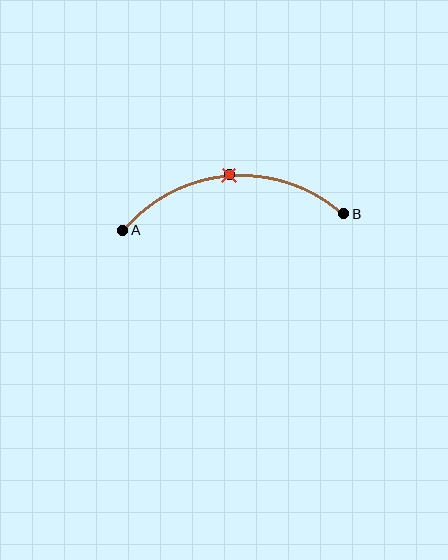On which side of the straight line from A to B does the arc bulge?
The arc bulges above the straight line connecting A and B.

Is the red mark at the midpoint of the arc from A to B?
Yes. The red mark lies on the arc at equal arc-length from both A and B — it is the arc midpoint.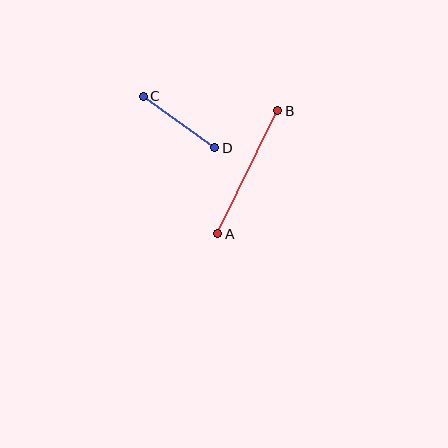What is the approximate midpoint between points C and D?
The midpoint is at approximately (179, 122) pixels.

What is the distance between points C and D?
The distance is approximately 88 pixels.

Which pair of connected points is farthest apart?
Points A and B are farthest apart.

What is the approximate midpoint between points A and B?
The midpoint is at approximately (248, 172) pixels.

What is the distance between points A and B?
The distance is approximately 137 pixels.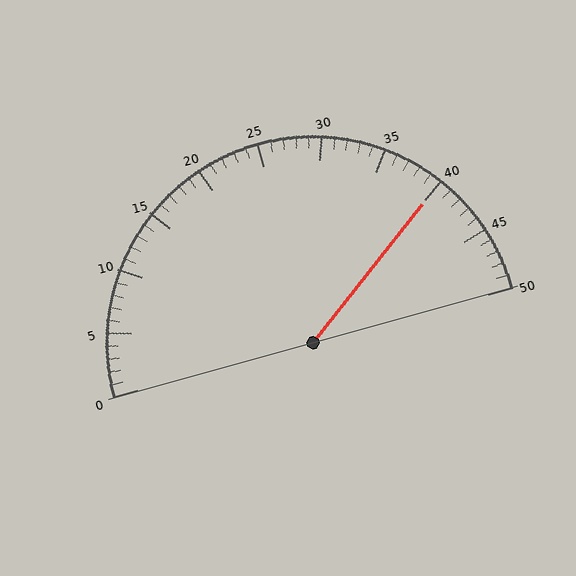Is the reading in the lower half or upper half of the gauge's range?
The reading is in the upper half of the range (0 to 50).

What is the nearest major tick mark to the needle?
The nearest major tick mark is 40.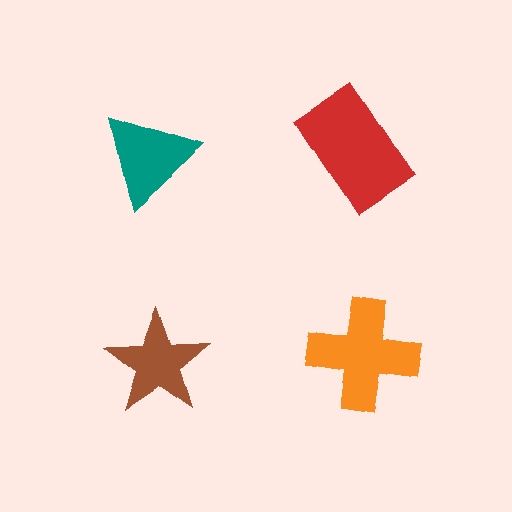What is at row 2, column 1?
A brown star.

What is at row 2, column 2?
An orange cross.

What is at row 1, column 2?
A red rectangle.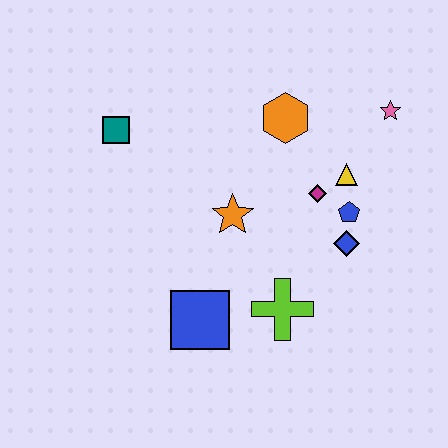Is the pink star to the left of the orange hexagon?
No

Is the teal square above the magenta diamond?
Yes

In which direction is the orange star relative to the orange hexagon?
The orange star is below the orange hexagon.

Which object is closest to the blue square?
The lime cross is closest to the blue square.